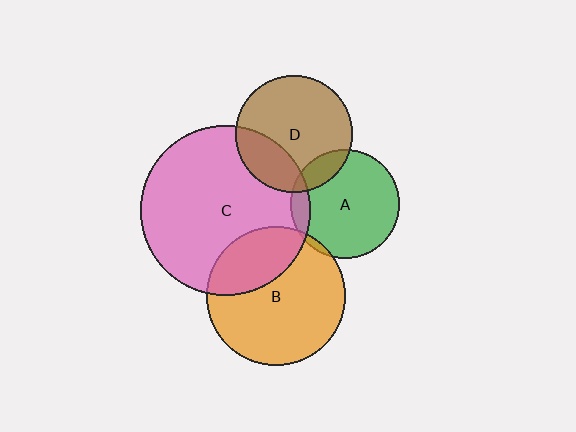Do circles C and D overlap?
Yes.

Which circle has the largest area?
Circle C (pink).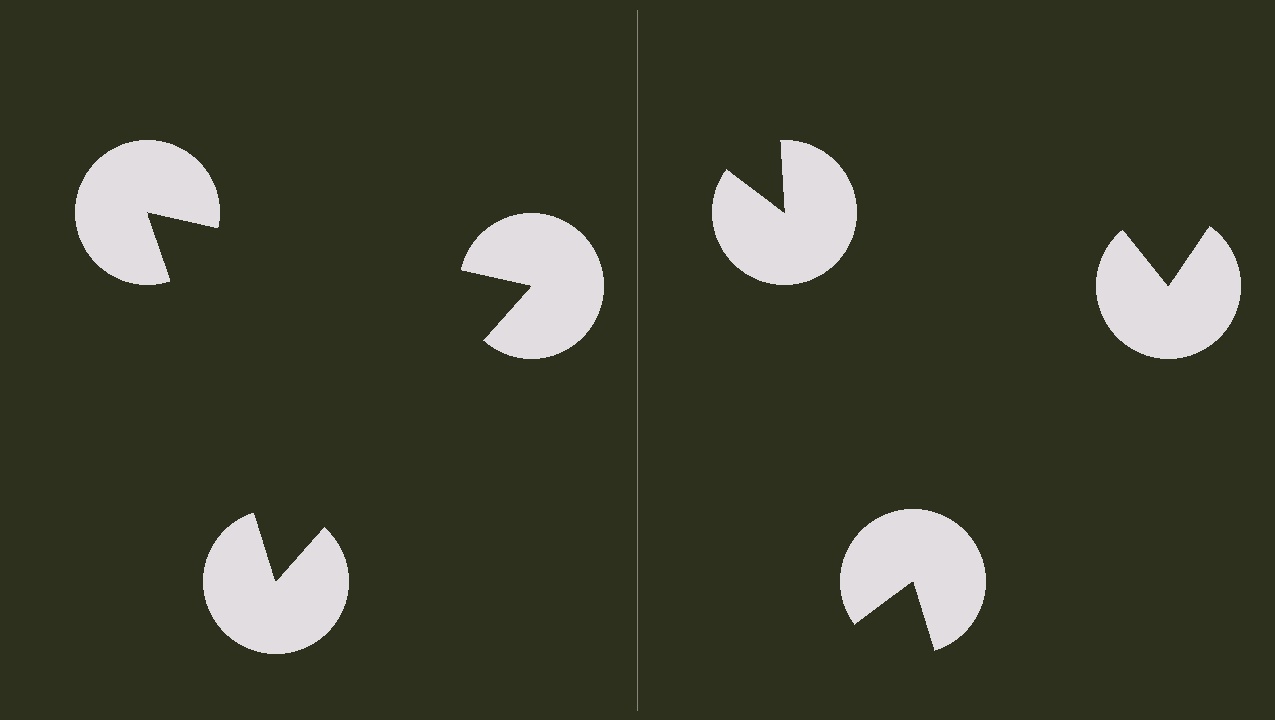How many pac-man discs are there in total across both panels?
6 — 3 on each side.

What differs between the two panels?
The pac-man discs are positioned identically on both sides; only the wedge orientations differ. On the left they align to a triangle; on the right they are misaligned.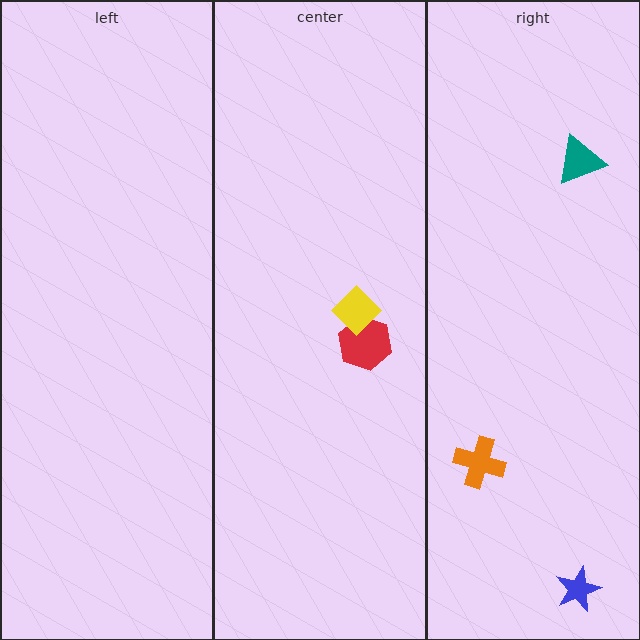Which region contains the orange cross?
The right region.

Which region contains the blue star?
The right region.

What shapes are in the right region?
The orange cross, the blue star, the teal triangle.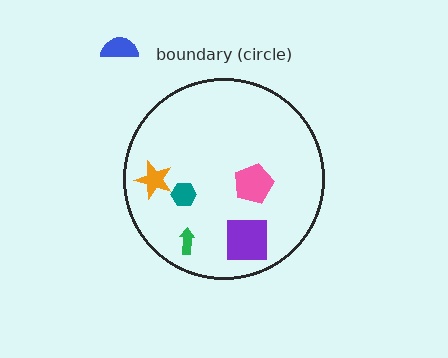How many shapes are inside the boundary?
5 inside, 1 outside.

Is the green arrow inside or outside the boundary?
Inside.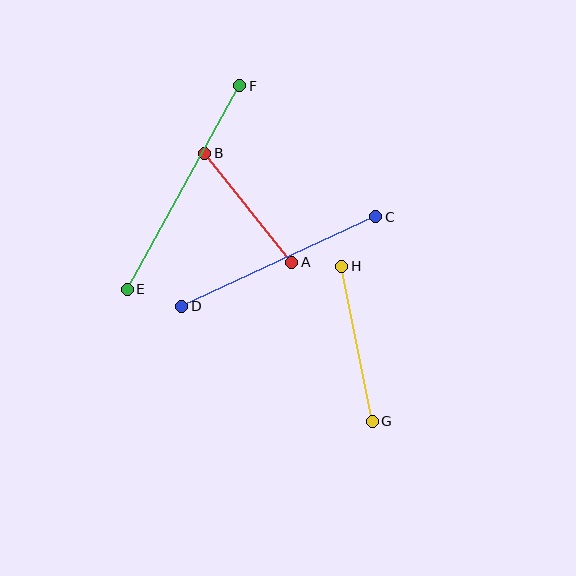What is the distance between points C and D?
The distance is approximately 213 pixels.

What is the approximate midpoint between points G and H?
The midpoint is at approximately (357, 344) pixels.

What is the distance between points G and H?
The distance is approximately 158 pixels.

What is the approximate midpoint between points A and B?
The midpoint is at approximately (248, 208) pixels.